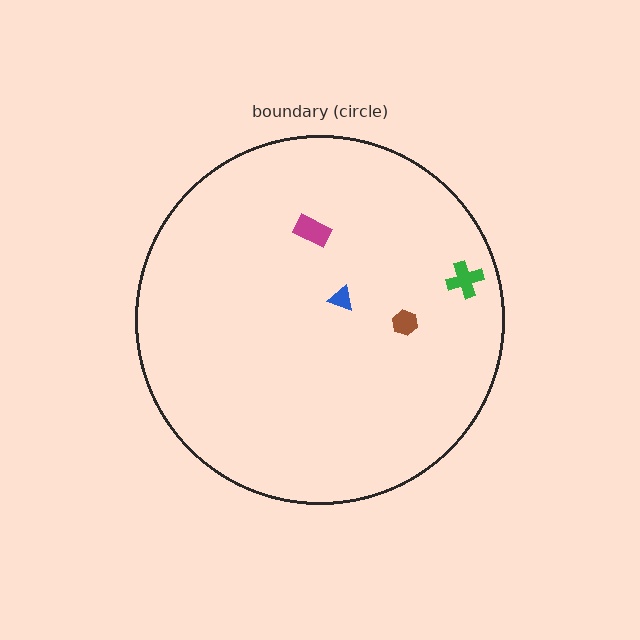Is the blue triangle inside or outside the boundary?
Inside.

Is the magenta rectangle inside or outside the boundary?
Inside.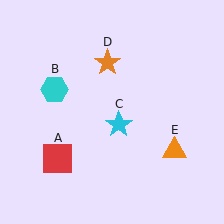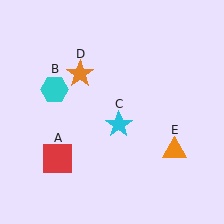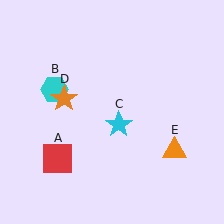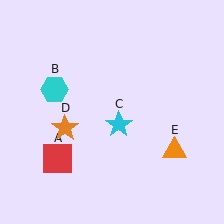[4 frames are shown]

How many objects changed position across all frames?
1 object changed position: orange star (object D).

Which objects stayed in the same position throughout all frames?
Red square (object A) and cyan hexagon (object B) and cyan star (object C) and orange triangle (object E) remained stationary.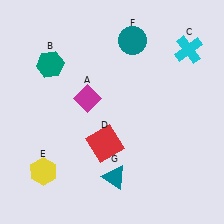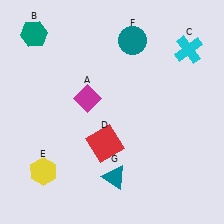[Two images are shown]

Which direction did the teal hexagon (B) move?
The teal hexagon (B) moved up.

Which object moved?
The teal hexagon (B) moved up.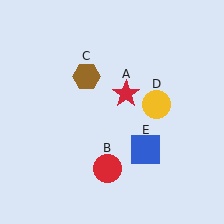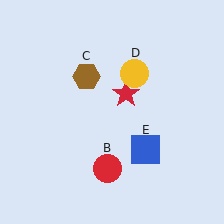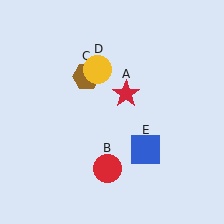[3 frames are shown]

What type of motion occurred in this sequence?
The yellow circle (object D) rotated counterclockwise around the center of the scene.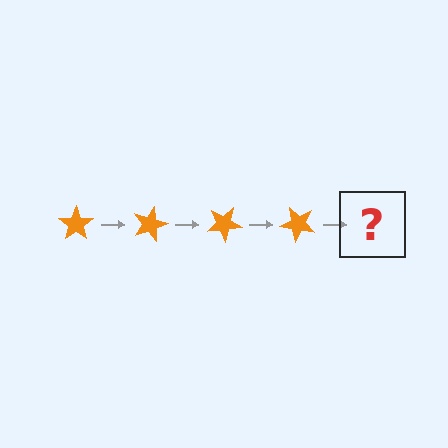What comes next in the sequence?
The next element should be an orange star rotated 60 degrees.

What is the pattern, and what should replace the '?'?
The pattern is that the star rotates 15 degrees each step. The '?' should be an orange star rotated 60 degrees.